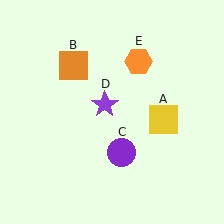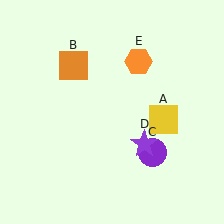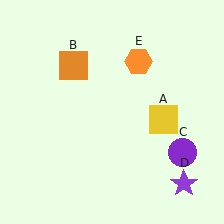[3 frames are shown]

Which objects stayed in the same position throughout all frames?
Yellow square (object A) and orange square (object B) and orange hexagon (object E) remained stationary.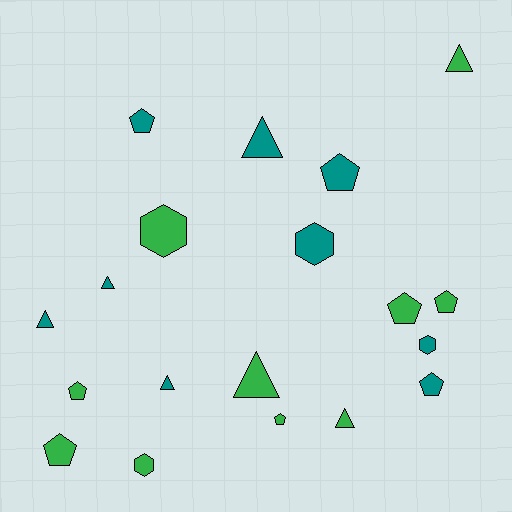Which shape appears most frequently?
Pentagon, with 8 objects.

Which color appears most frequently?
Green, with 10 objects.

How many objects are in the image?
There are 19 objects.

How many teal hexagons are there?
There are 2 teal hexagons.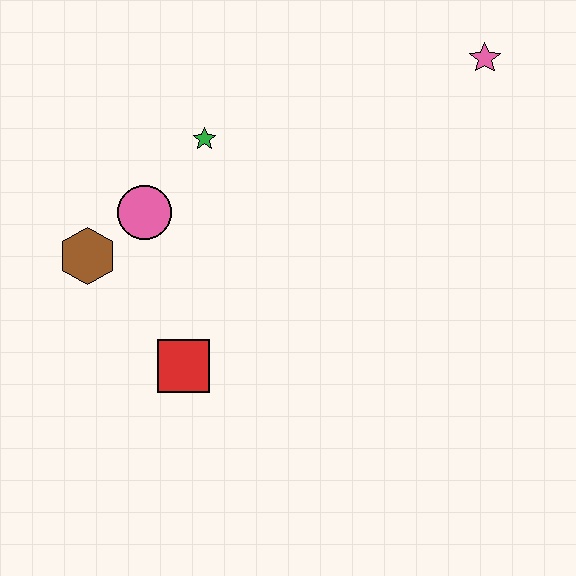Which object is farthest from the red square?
The pink star is farthest from the red square.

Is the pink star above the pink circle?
Yes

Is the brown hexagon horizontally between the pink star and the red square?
No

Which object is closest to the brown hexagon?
The pink circle is closest to the brown hexagon.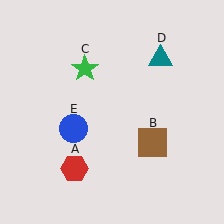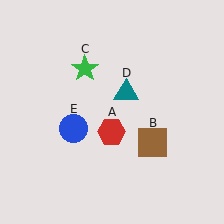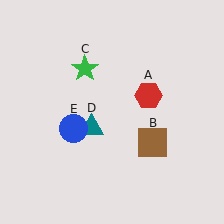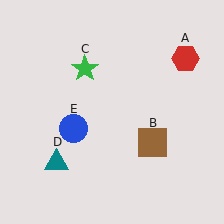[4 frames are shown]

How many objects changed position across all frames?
2 objects changed position: red hexagon (object A), teal triangle (object D).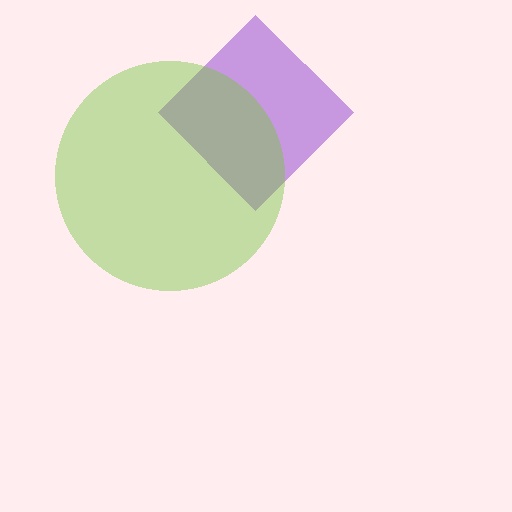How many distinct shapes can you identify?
There are 2 distinct shapes: a purple diamond, a lime circle.